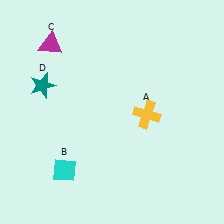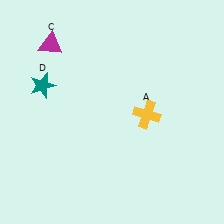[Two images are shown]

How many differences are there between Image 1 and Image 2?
There is 1 difference between the two images.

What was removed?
The cyan diamond (B) was removed in Image 2.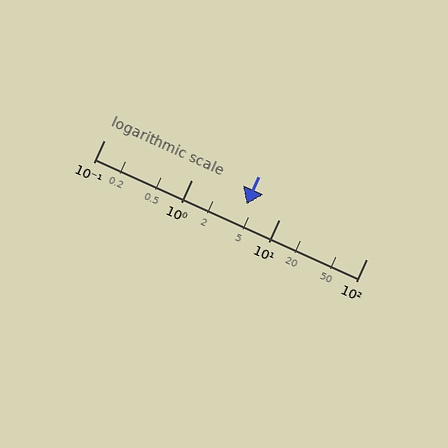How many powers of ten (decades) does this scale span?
The scale spans 3 decades, from 0.1 to 100.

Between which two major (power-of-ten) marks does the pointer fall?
The pointer is between 1 and 10.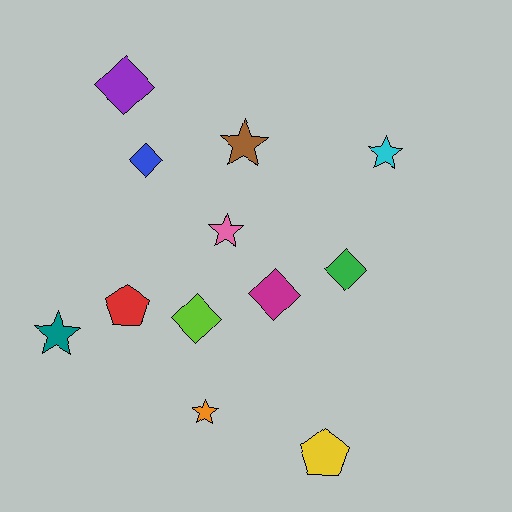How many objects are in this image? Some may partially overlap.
There are 12 objects.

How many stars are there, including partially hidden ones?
There are 5 stars.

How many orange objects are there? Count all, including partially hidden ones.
There is 1 orange object.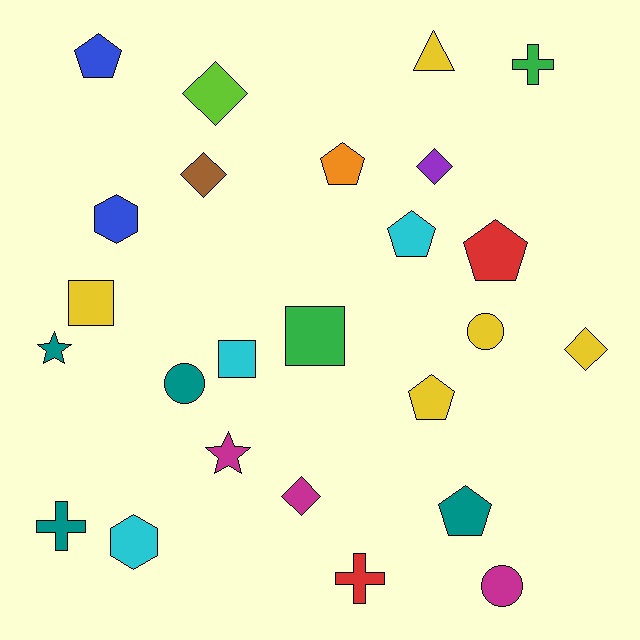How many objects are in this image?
There are 25 objects.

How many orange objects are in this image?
There is 1 orange object.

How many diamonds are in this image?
There are 5 diamonds.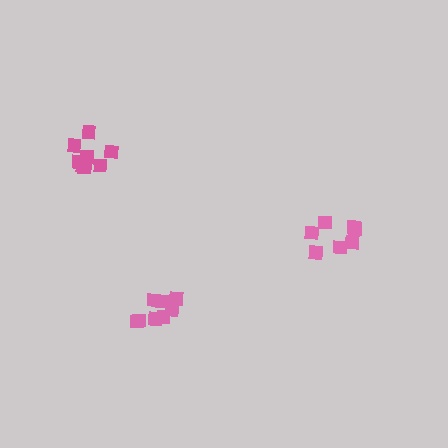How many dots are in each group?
Group 1: 7 dots, Group 2: 8 dots, Group 3: 8 dots (23 total).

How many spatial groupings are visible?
There are 3 spatial groupings.